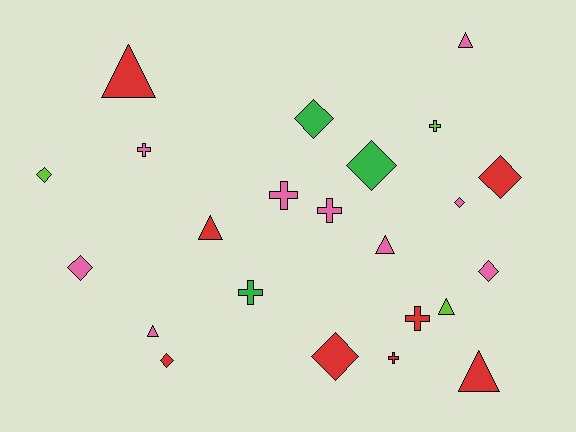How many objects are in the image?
There are 23 objects.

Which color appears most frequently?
Pink, with 9 objects.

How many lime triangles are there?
There is 1 lime triangle.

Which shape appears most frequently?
Diamond, with 9 objects.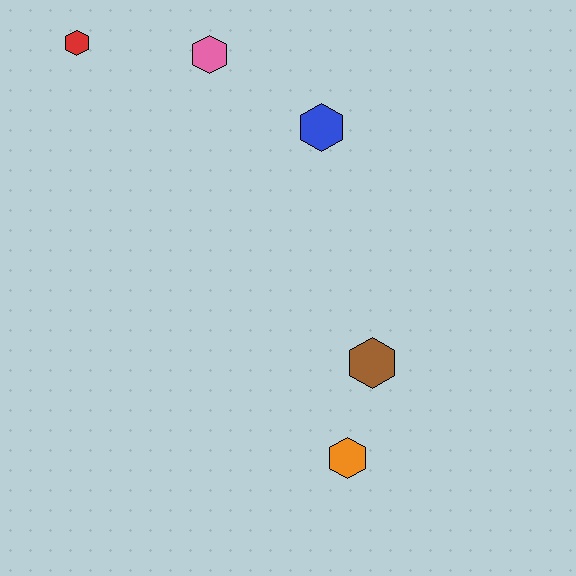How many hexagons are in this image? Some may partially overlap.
There are 5 hexagons.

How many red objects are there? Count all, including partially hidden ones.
There is 1 red object.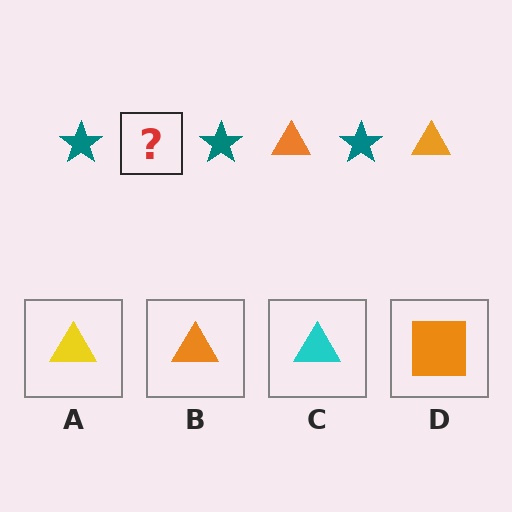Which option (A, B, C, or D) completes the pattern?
B.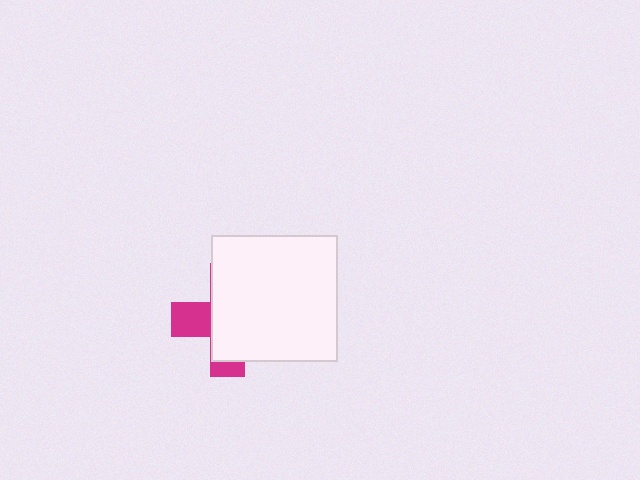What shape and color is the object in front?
The object in front is a white square.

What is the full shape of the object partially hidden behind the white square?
The partially hidden object is a magenta cross.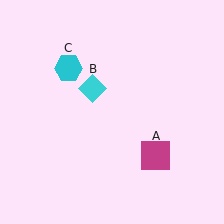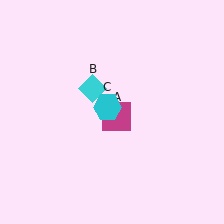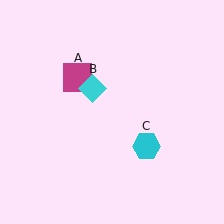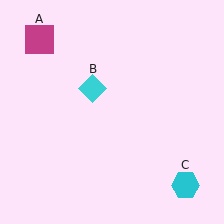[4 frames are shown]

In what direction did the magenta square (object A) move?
The magenta square (object A) moved up and to the left.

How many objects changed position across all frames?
2 objects changed position: magenta square (object A), cyan hexagon (object C).